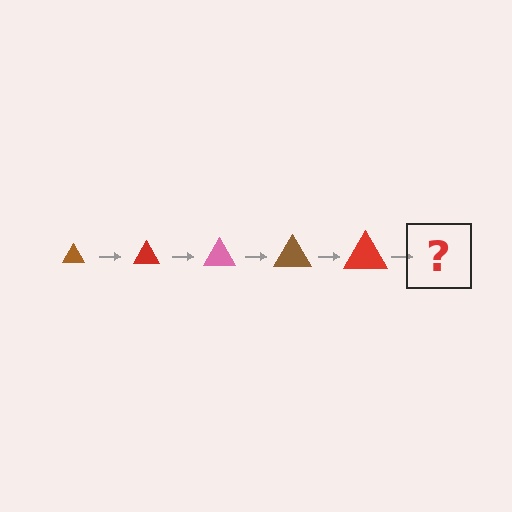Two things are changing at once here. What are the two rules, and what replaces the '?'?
The two rules are that the triangle grows larger each step and the color cycles through brown, red, and pink. The '?' should be a pink triangle, larger than the previous one.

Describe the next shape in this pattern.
It should be a pink triangle, larger than the previous one.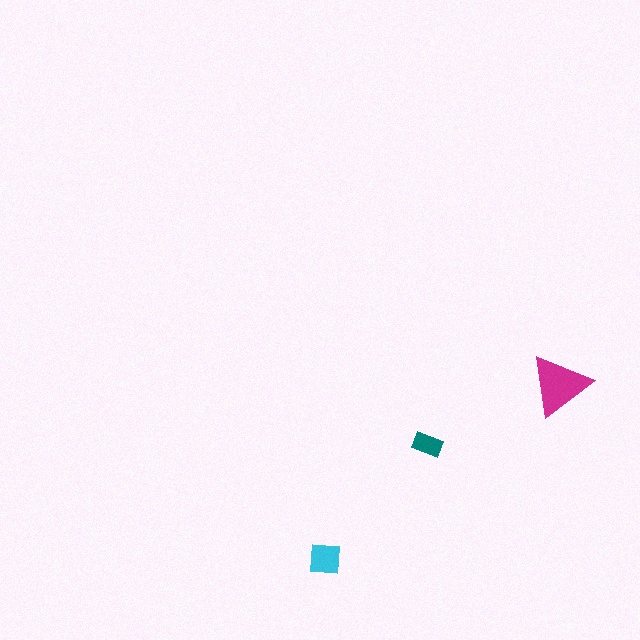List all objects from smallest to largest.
The teal rectangle, the cyan square, the magenta triangle.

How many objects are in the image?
There are 3 objects in the image.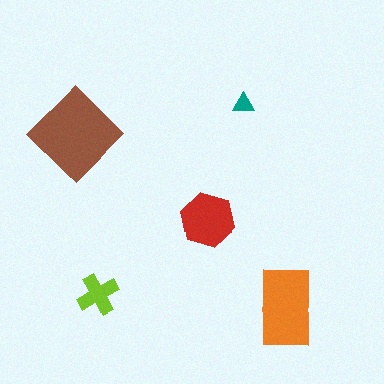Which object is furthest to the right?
The orange rectangle is rightmost.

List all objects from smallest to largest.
The teal triangle, the lime cross, the red hexagon, the orange rectangle, the brown diamond.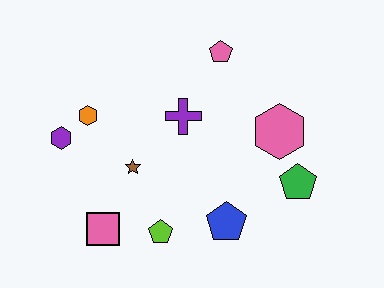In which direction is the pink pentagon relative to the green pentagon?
The pink pentagon is above the green pentagon.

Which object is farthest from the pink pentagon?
The pink square is farthest from the pink pentagon.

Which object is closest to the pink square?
The lime pentagon is closest to the pink square.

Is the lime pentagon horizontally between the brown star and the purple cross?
Yes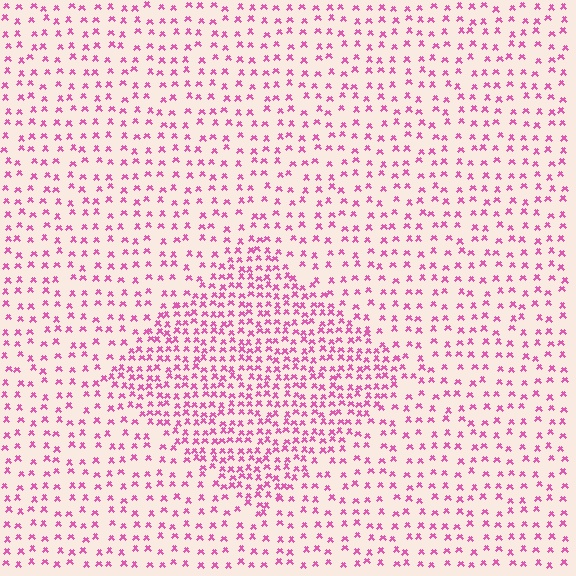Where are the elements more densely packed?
The elements are more densely packed inside the diamond boundary.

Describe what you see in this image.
The image contains small pink elements arranged at two different densities. A diamond-shaped region is visible where the elements are more densely packed than the surrounding area.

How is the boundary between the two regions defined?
The boundary is defined by a change in element density (approximately 2.0x ratio). All elements are the same color, size, and shape.